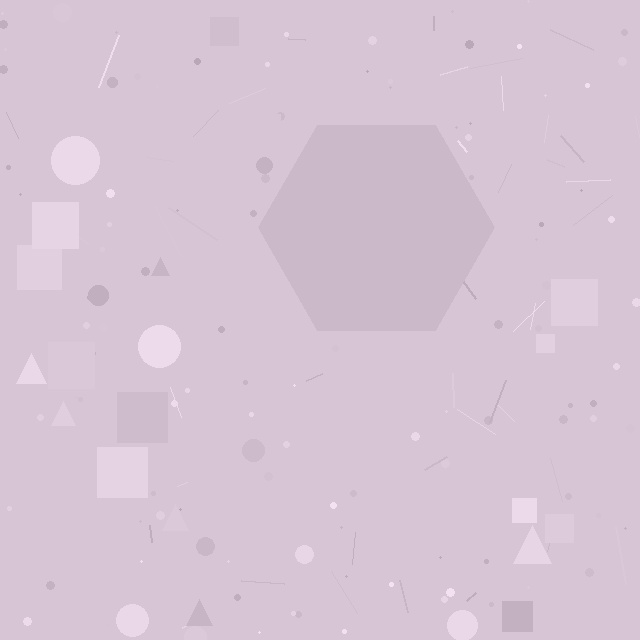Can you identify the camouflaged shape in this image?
The camouflaged shape is a hexagon.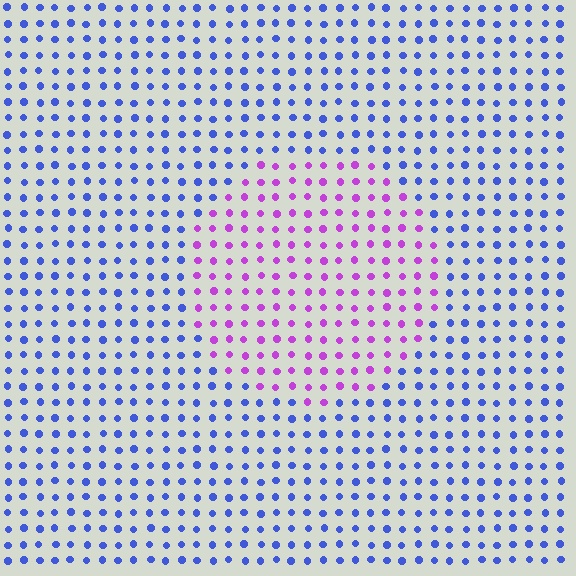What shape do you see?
I see a circle.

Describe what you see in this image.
The image is filled with small blue elements in a uniform arrangement. A circle-shaped region is visible where the elements are tinted to a slightly different hue, forming a subtle color boundary.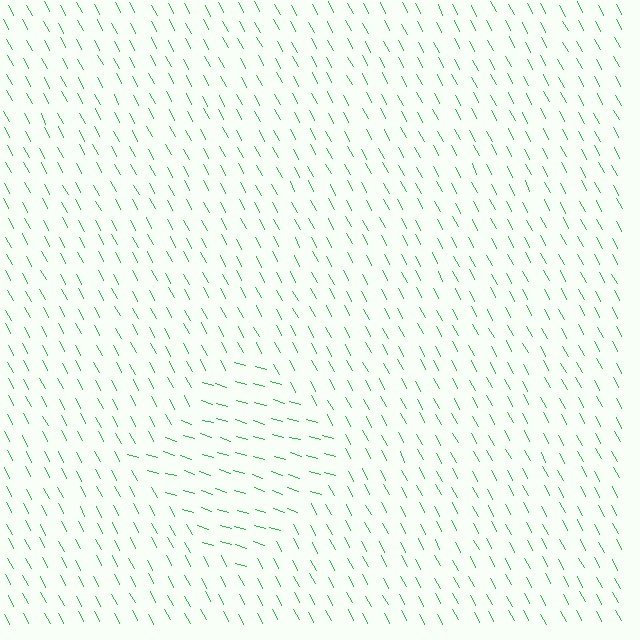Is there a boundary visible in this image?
Yes, there is a texture boundary formed by a change in line orientation.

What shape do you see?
I see a diamond.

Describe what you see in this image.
The image is filled with small green line segments. A diamond region in the image has lines oriented differently from the surrounding lines, creating a visible texture boundary.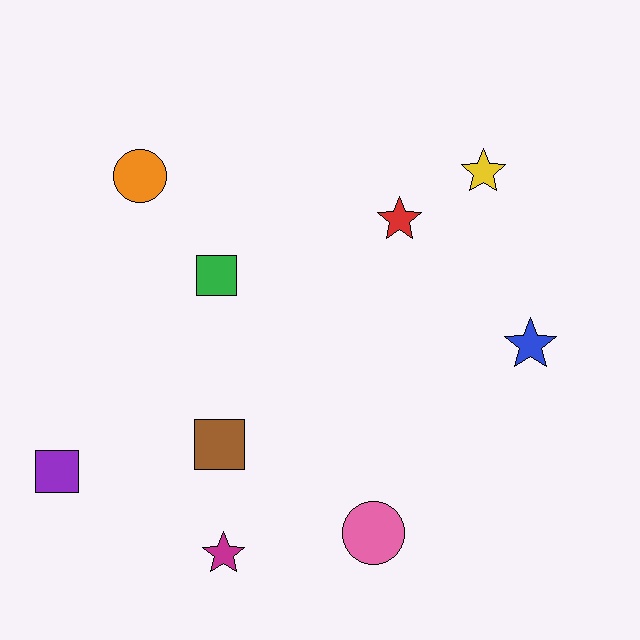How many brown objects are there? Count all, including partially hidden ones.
There is 1 brown object.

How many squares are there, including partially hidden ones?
There are 3 squares.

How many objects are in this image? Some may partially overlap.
There are 9 objects.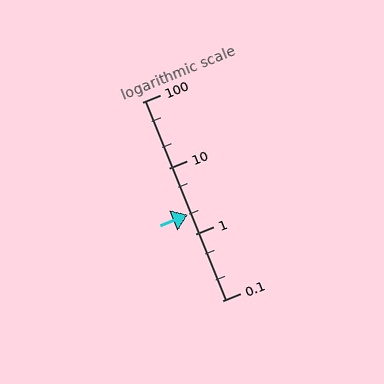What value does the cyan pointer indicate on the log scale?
The pointer indicates approximately 2.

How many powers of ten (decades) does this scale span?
The scale spans 3 decades, from 0.1 to 100.